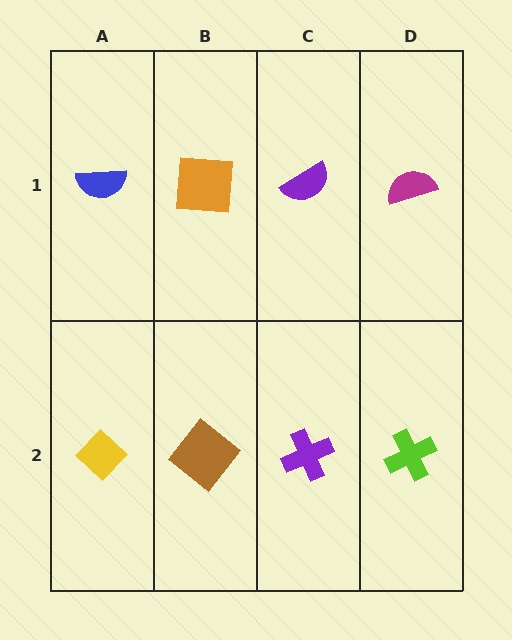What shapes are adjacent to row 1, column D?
A lime cross (row 2, column D), a purple semicircle (row 1, column C).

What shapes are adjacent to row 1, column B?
A brown diamond (row 2, column B), a blue semicircle (row 1, column A), a purple semicircle (row 1, column C).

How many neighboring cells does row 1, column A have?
2.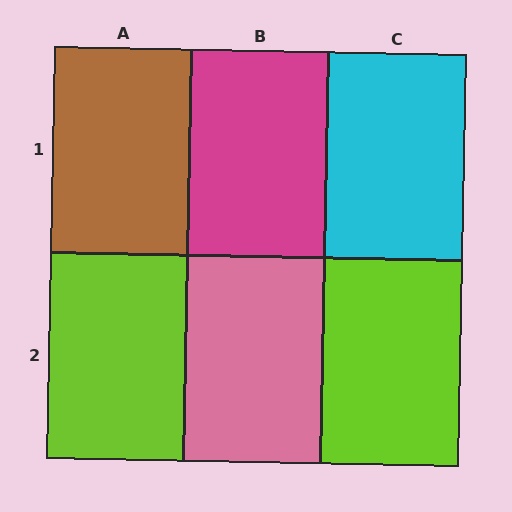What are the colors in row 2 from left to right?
Lime, pink, lime.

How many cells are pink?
1 cell is pink.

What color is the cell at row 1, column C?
Cyan.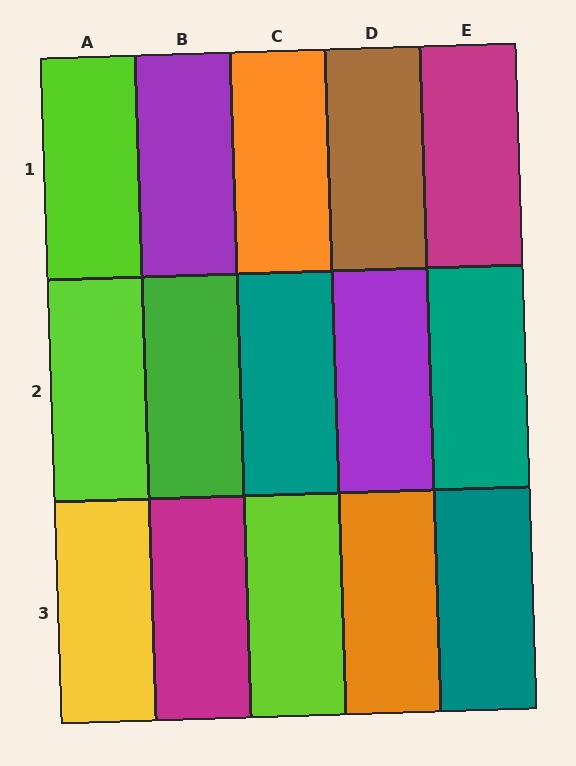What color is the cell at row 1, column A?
Lime.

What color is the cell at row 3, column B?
Magenta.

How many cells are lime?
3 cells are lime.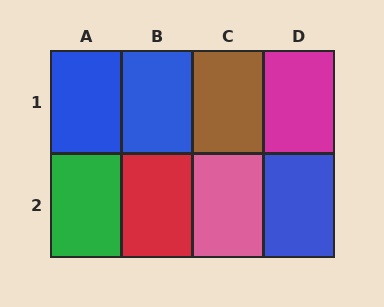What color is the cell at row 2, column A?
Green.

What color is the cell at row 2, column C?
Pink.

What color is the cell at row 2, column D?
Blue.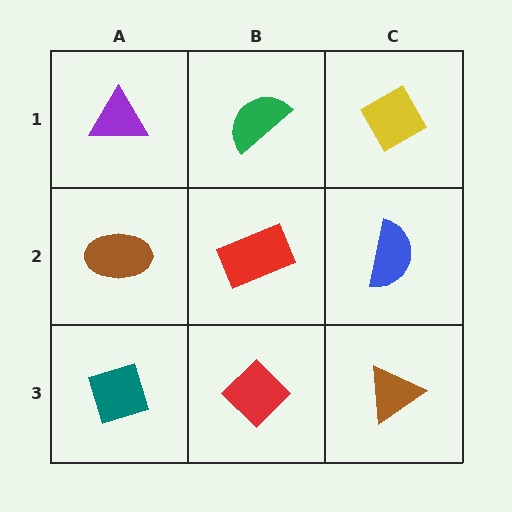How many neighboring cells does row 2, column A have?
3.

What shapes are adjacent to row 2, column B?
A green semicircle (row 1, column B), a red diamond (row 3, column B), a brown ellipse (row 2, column A), a blue semicircle (row 2, column C).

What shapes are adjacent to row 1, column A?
A brown ellipse (row 2, column A), a green semicircle (row 1, column B).